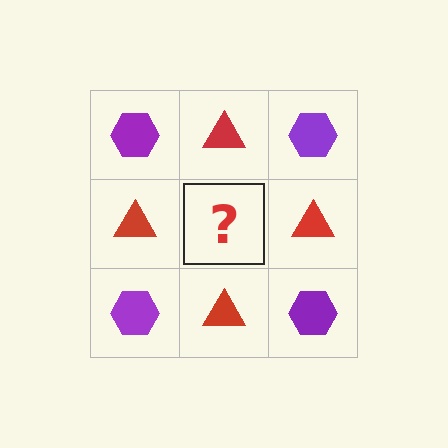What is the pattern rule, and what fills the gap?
The rule is that it alternates purple hexagon and red triangle in a checkerboard pattern. The gap should be filled with a purple hexagon.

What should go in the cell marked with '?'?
The missing cell should contain a purple hexagon.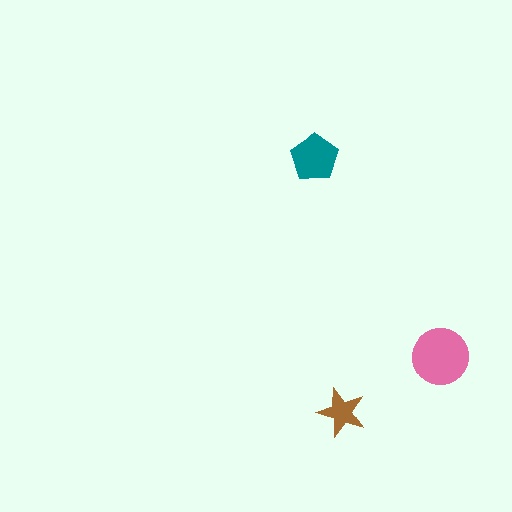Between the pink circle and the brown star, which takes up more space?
The pink circle.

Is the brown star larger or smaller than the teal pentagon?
Smaller.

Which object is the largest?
The pink circle.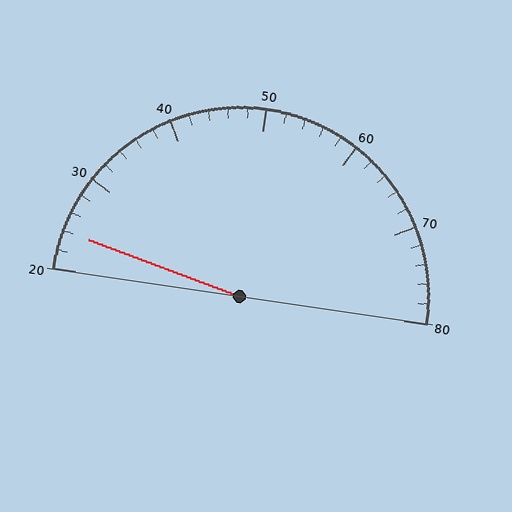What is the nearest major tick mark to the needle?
The nearest major tick mark is 20.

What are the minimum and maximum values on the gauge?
The gauge ranges from 20 to 80.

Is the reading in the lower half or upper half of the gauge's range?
The reading is in the lower half of the range (20 to 80).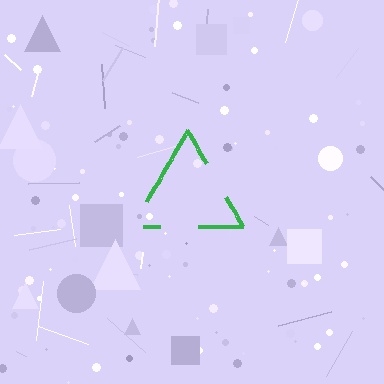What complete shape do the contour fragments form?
The contour fragments form a triangle.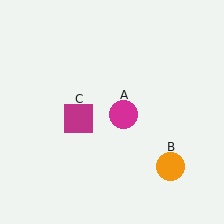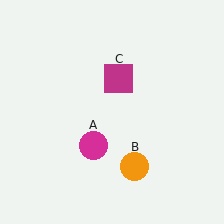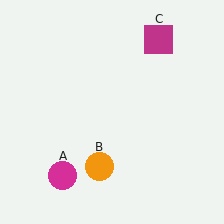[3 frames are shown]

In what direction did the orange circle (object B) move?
The orange circle (object B) moved left.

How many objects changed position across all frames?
3 objects changed position: magenta circle (object A), orange circle (object B), magenta square (object C).